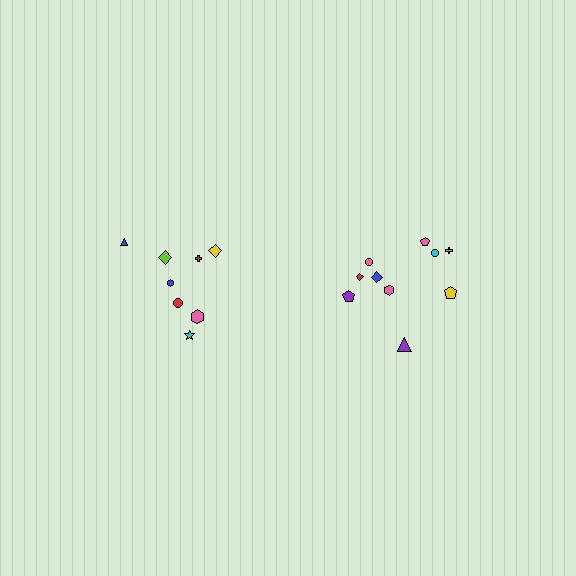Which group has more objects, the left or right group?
The right group.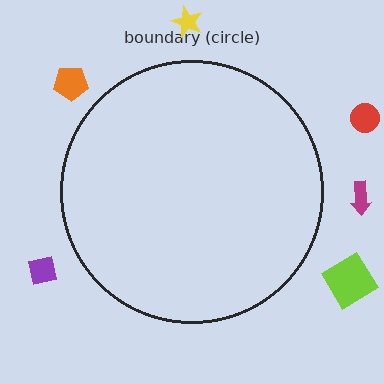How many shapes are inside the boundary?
0 inside, 6 outside.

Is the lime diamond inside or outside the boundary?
Outside.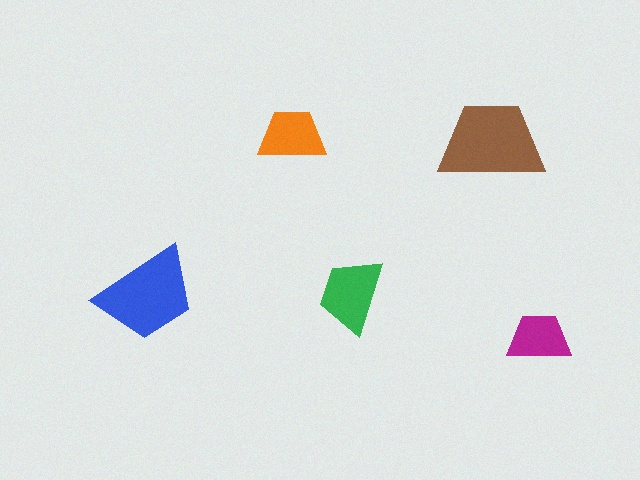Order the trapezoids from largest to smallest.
the brown one, the blue one, the green one, the orange one, the magenta one.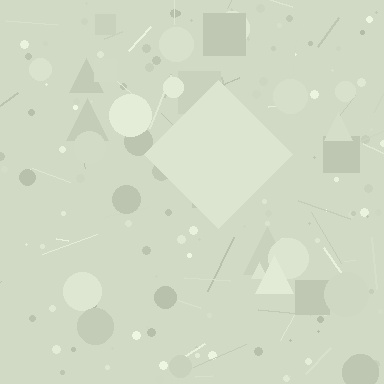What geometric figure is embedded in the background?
A diamond is embedded in the background.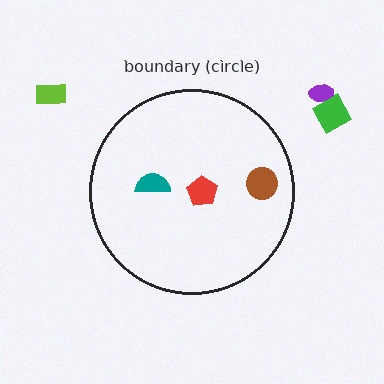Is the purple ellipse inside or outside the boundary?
Outside.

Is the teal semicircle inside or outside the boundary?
Inside.